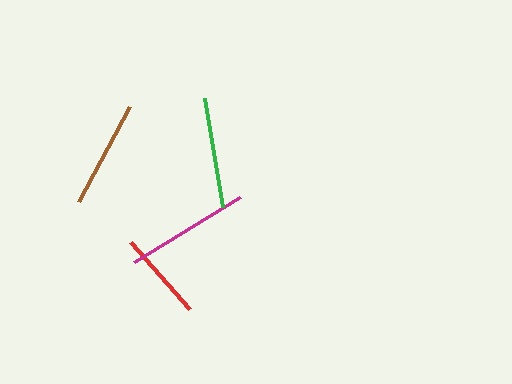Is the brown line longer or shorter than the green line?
The green line is longer than the brown line.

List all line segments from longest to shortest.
From longest to shortest: magenta, green, brown, red.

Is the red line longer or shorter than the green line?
The green line is longer than the red line.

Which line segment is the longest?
The magenta line is the longest at approximately 124 pixels.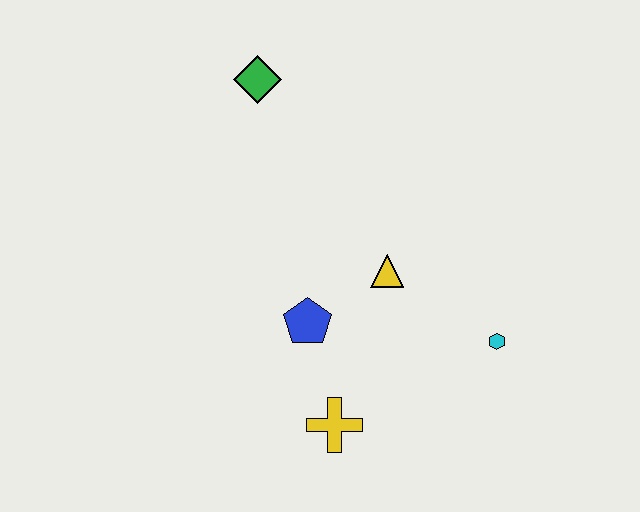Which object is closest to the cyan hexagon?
The yellow triangle is closest to the cyan hexagon.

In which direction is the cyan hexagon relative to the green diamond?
The cyan hexagon is below the green diamond.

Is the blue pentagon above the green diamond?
No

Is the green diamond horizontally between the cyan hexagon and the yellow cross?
No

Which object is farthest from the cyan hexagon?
The green diamond is farthest from the cyan hexagon.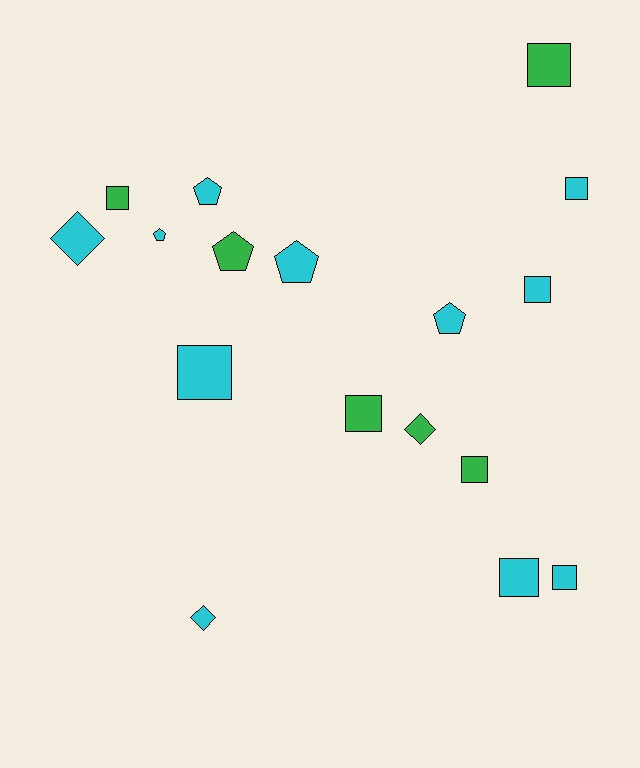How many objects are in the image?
There are 17 objects.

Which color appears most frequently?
Cyan, with 11 objects.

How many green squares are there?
There are 4 green squares.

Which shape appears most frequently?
Square, with 9 objects.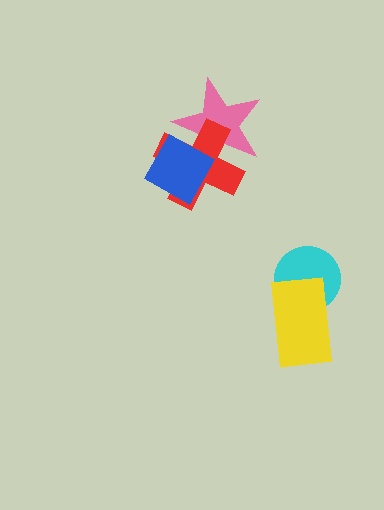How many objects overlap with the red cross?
2 objects overlap with the red cross.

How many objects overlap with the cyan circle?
1 object overlaps with the cyan circle.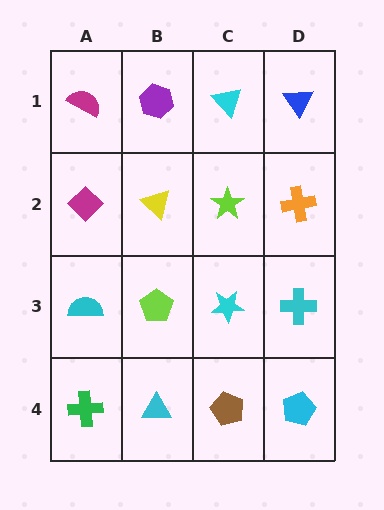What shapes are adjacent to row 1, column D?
An orange cross (row 2, column D), a cyan triangle (row 1, column C).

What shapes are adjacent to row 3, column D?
An orange cross (row 2, column D), a cyan pentagon (row 4, column D), a cyan star (row 3, column C).